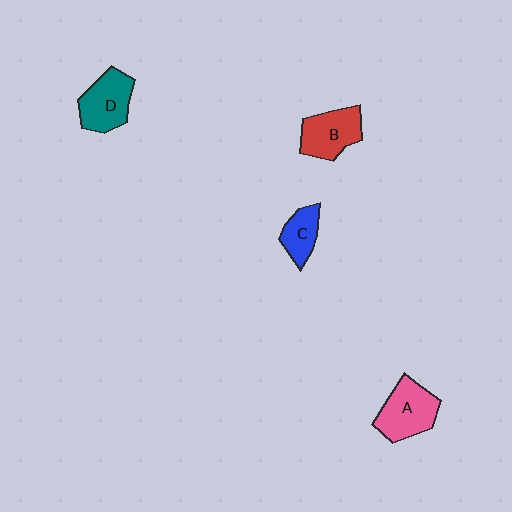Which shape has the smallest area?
Shape C (blue).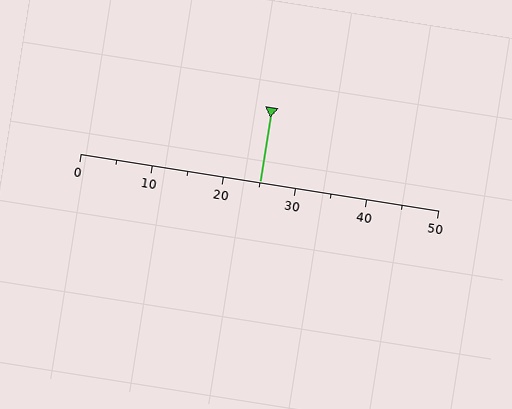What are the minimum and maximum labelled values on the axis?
The axis runs from 0 to 50.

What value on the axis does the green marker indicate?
The marker indicates approximately 25.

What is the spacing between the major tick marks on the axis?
The major ticks are spaced 10 apart.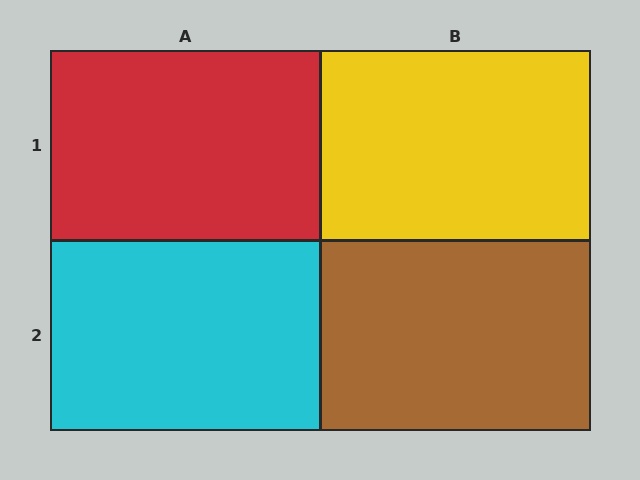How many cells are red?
1 cell is red.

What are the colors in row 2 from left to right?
Cyan, brown.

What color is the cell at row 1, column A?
Red.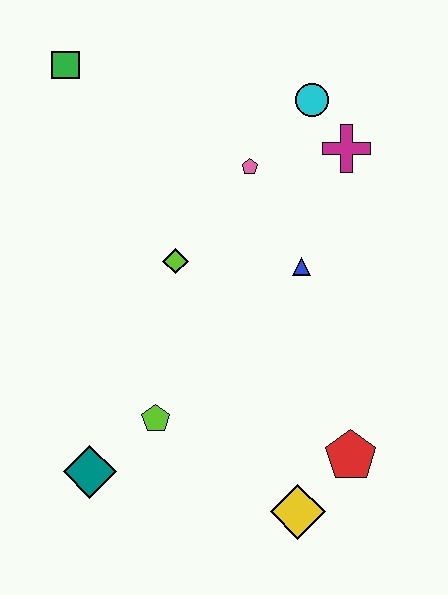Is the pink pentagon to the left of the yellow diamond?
Yes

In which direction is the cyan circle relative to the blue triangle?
The cyan circle is above the blue triangle.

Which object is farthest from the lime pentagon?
The green square is farthest from the lime pentagon.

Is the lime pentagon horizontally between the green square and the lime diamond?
Yes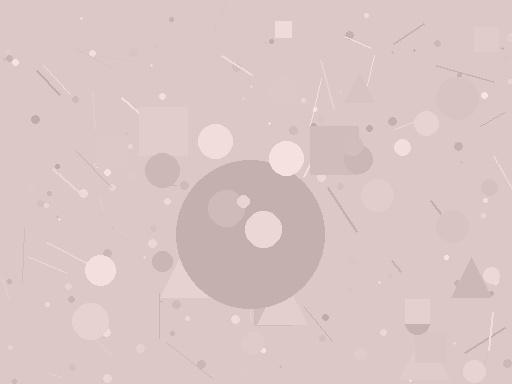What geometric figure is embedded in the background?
A circle is embedded in the background.